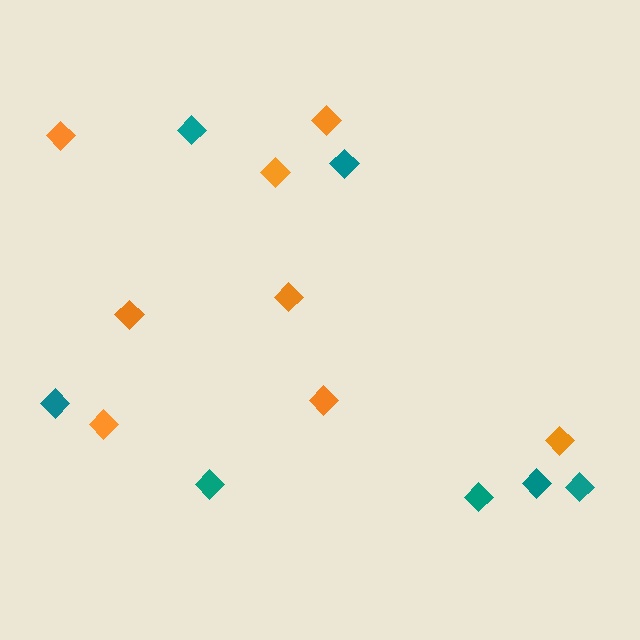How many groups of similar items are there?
There are 2 groups: one group of orange diamonds (8) and one group of teal diamonds (7).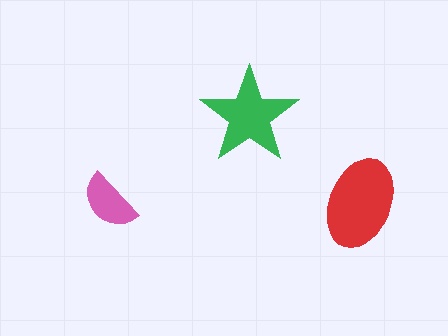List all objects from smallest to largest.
The pink semicircle, the green star, the red ellipse.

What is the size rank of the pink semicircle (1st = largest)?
3rd.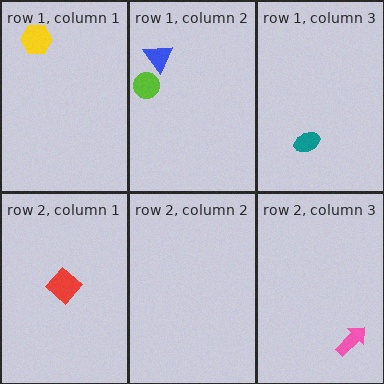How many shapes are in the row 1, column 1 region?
1.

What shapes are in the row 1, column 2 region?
The blue triangle, the lime circle.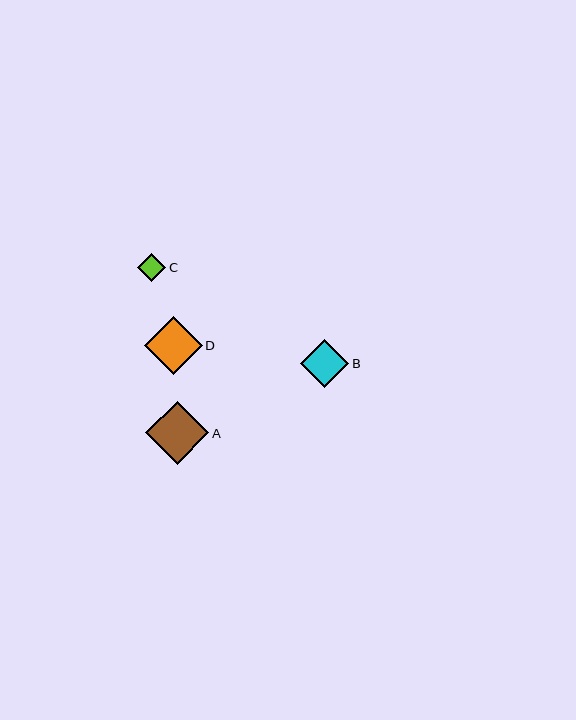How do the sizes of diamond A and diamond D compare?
Diamond A and diamond D are approximately the same size.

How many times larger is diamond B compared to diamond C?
Diamond B is approximately 1.7 times the size of diamond C.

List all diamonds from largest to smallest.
From largest to smallest: A, D, B, C.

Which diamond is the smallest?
Diamond C is the smallest with a size of approximately 28 pixels.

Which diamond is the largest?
Diamond A is the largest with a size of approximately 63 pixels.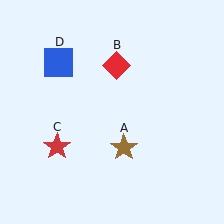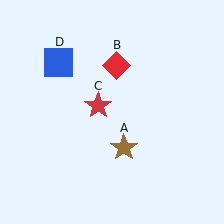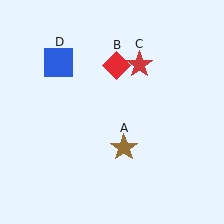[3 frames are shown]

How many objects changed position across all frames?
1 object changed position: red star (object C).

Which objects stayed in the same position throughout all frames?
Brown star (object A) and red diamond (object B) and blue square (object D) remained stationary.